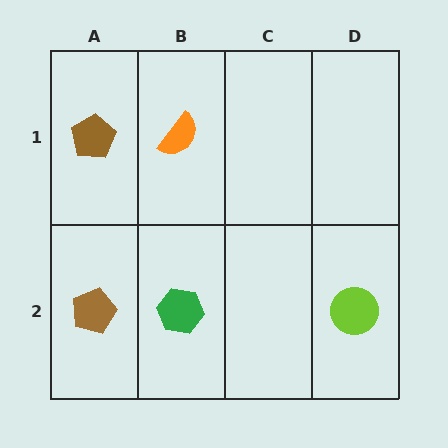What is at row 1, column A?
A brown pentagon.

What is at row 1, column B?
An orange semicircle.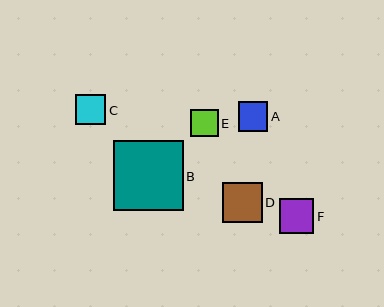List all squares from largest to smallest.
From largest to smallest: B, D, F, C, A, E.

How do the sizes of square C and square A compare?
Square C and square A are approximately the same size.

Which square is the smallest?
Square E is the smallest with a size of approximately 27 pixels.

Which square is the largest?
Square B is the largest with a size of approximately 70 pixels.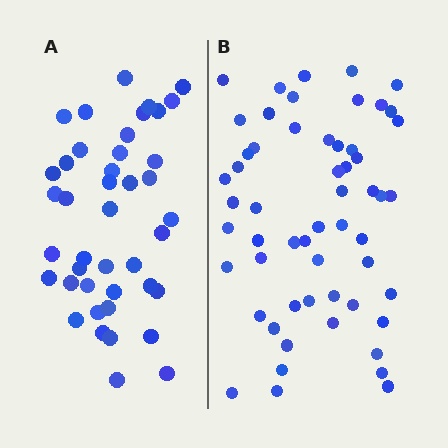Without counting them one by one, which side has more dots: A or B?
Region B (the right region) has more dots.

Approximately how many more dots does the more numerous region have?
Region B has approximately 15 more dots than region A.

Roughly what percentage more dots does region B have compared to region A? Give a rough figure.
About 35% more.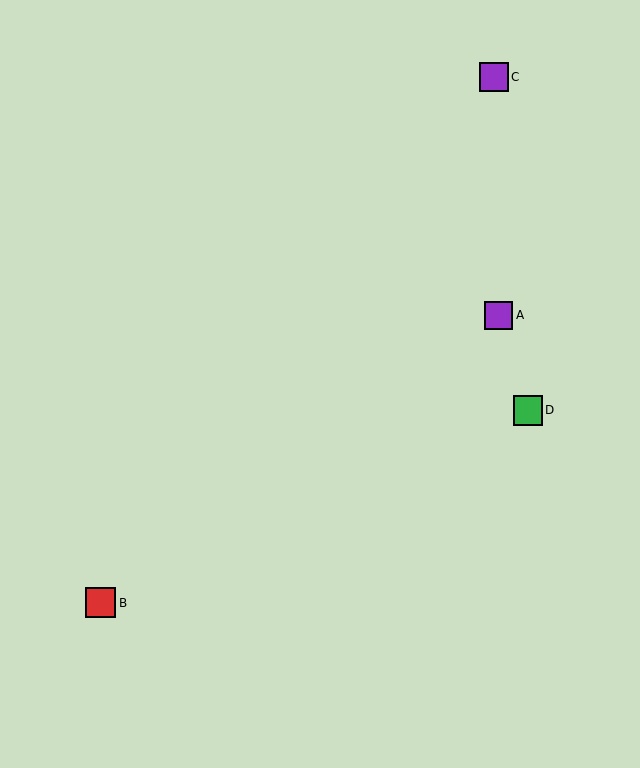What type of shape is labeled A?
Shape A is a purple square.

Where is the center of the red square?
The center of the red square is at (101, 603).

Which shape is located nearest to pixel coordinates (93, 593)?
The red square (labeled B) at (101, 603) is nearest to that location.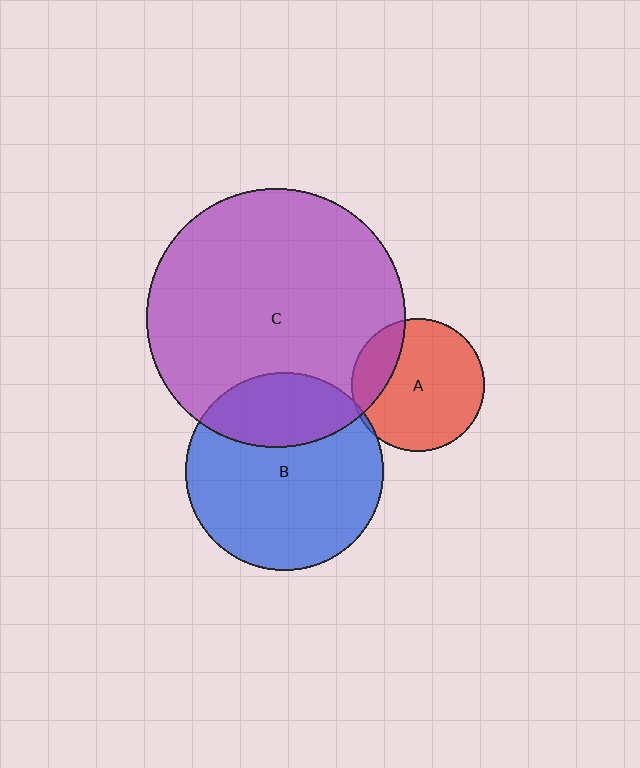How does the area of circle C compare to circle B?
Approximately 1.7 times.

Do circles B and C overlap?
Yes.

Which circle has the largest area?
Circle C (purple).